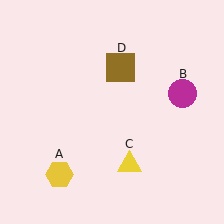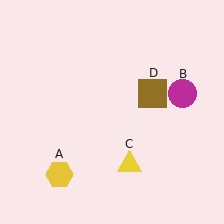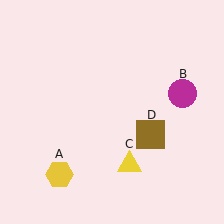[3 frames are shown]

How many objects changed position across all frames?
1 object changed position: brown square (object D).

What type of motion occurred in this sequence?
The brown square (object D) rotated clockwise around the center of the scene.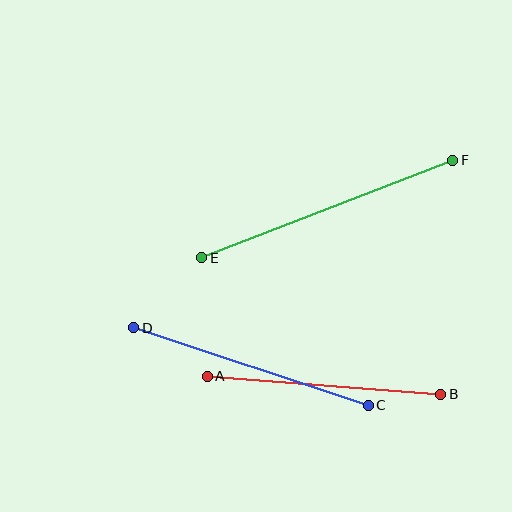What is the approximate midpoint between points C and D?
The midpoint is at approximately (251, 366) pixels.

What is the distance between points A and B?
The distance is approximately 234 pixels.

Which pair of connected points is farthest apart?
Points E and F are farthest apart.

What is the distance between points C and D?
The distance is approximately 247 pixels.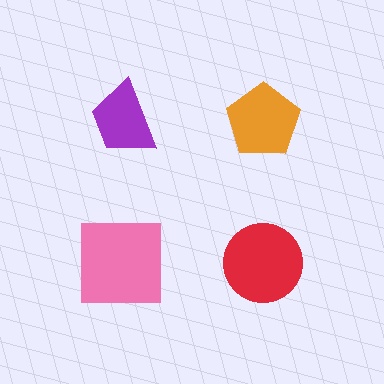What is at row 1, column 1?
A purple trapezoid.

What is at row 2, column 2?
A red circle.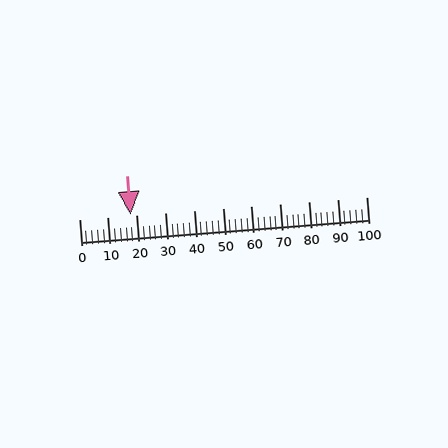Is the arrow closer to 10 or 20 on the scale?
The arrow is closer to 20.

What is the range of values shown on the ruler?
The ruler shows values from 0 to 100.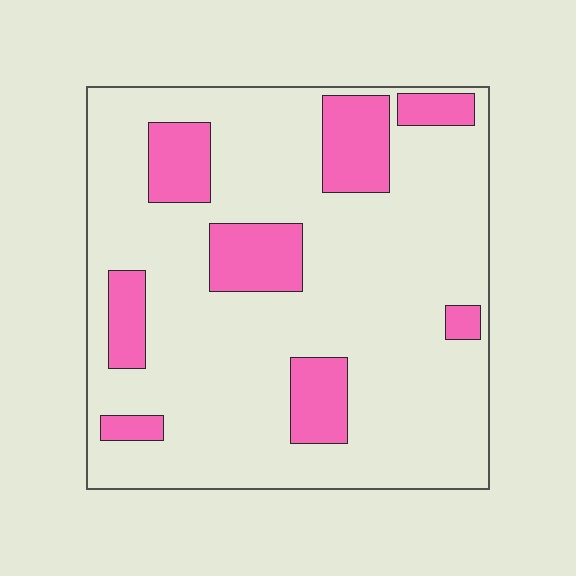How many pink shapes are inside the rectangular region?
8.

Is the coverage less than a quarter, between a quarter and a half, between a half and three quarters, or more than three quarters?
Less than a quarter.